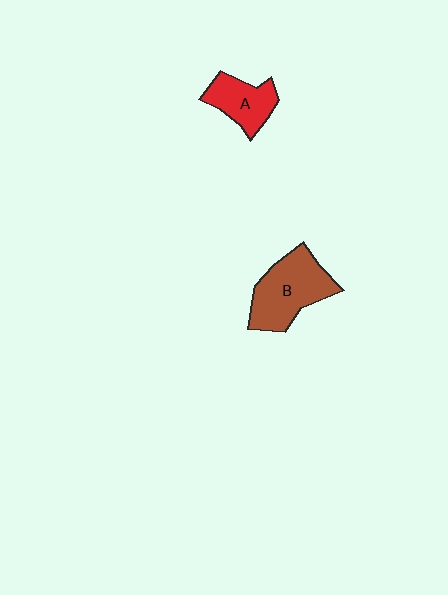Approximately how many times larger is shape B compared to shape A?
Approximately 1.6 times.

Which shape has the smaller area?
Shape A (red).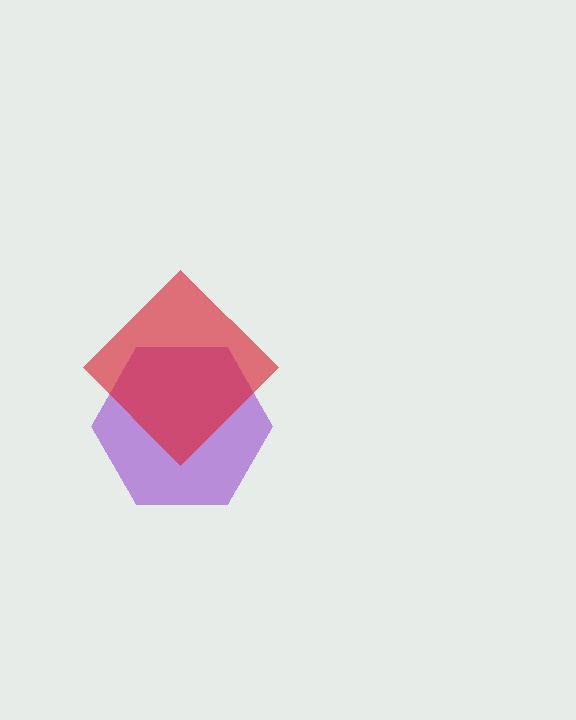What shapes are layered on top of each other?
The layered shapes are: a purple hexagon, a red diamond.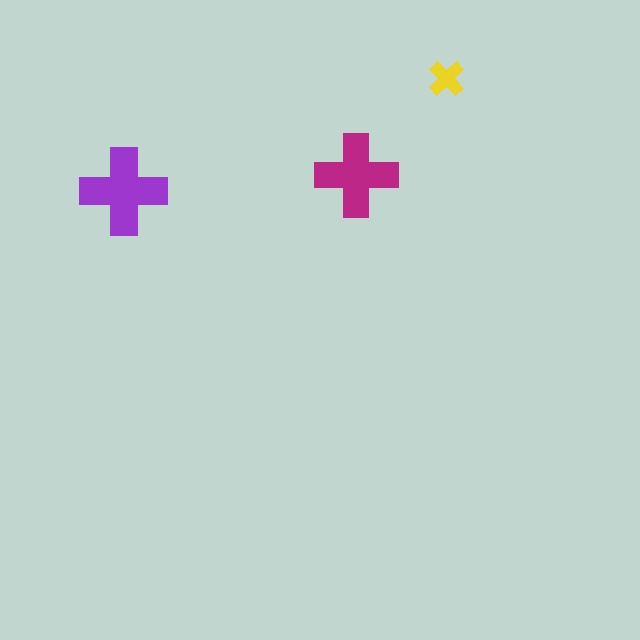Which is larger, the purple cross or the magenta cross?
The purple one.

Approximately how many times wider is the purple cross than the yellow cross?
About 2.5 times wider.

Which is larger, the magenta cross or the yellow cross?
The magenta one.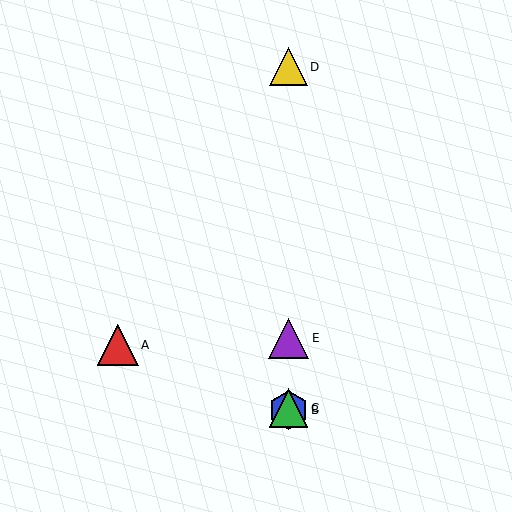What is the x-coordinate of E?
Object E is at x≈288.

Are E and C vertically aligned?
Yes, both are at x≈288.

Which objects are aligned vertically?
Objects B, C, D, E are aligned vertically.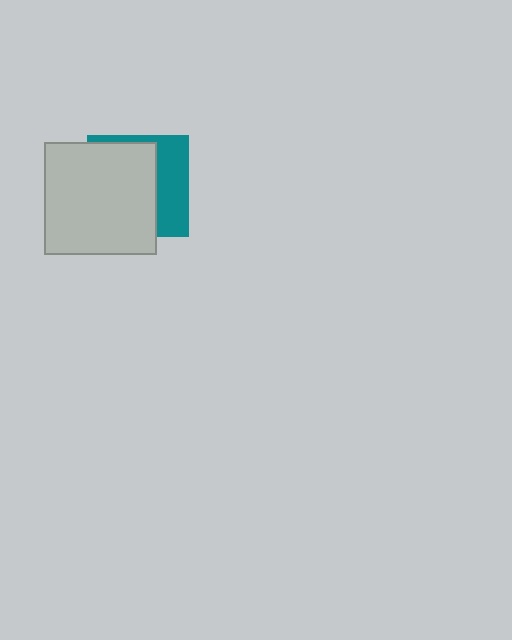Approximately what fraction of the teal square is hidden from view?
Roughly 65% of the teal square is hidden behind the light gray square.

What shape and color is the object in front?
The object in front is a light gray square.